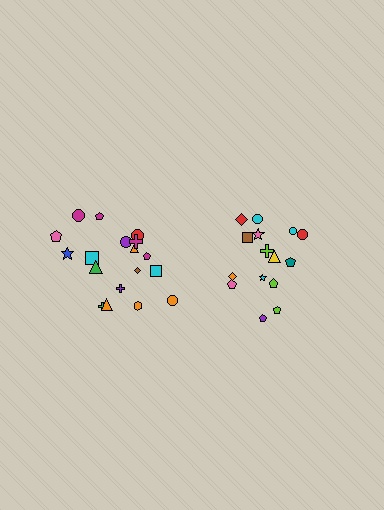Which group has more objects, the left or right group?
The left group.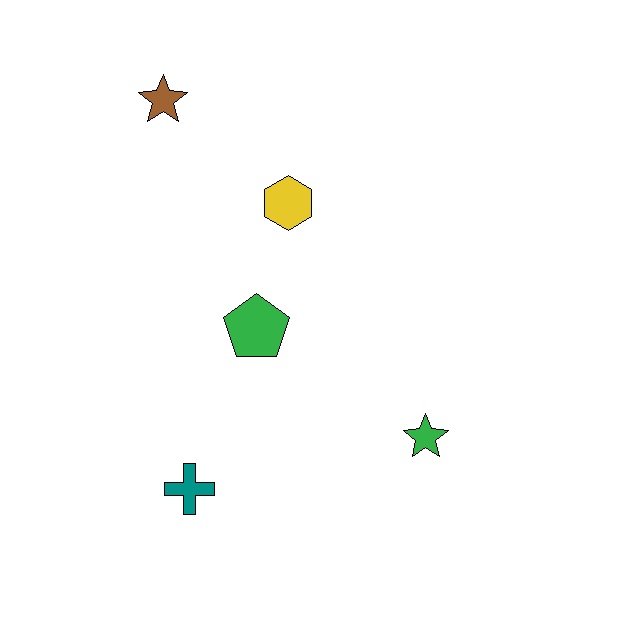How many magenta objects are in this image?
There are no magenta objects.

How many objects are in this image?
There are 5 objects.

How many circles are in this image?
There are no circles.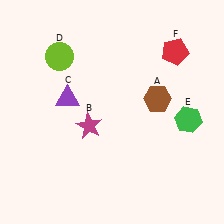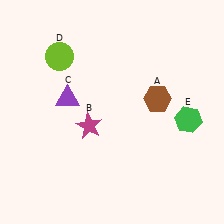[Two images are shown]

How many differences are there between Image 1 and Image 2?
There is 1 difference between the two images.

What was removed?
The red pentagon (F) was removed in Image 2.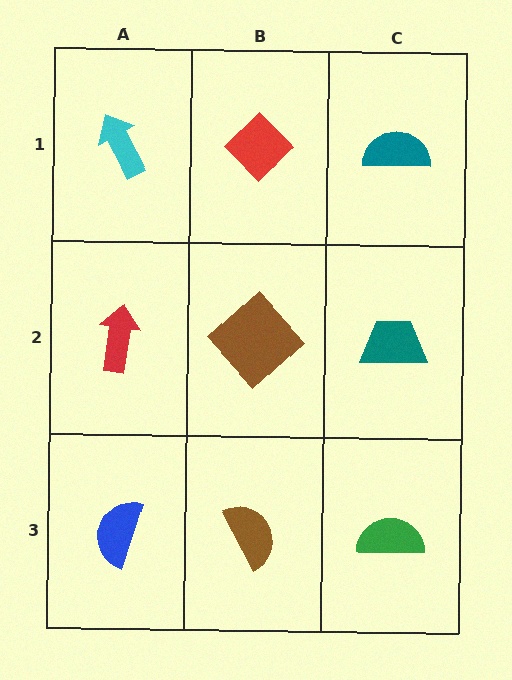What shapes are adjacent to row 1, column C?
A teal trapezoid (row 2, column C), a red diamond (row 1, column B).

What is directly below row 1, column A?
A red arrow.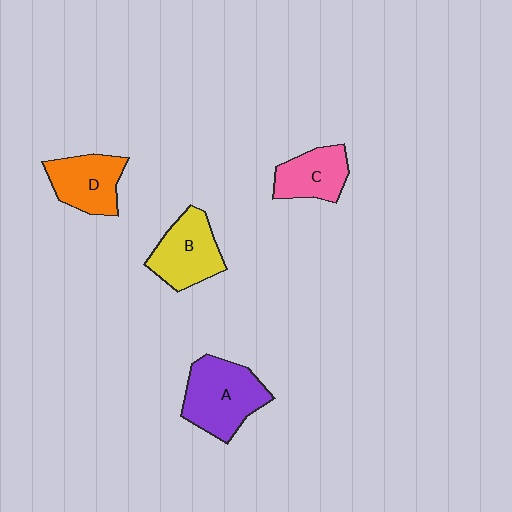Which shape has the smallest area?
Shape C (pink).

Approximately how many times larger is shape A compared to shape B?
Approximately 1.2 times.